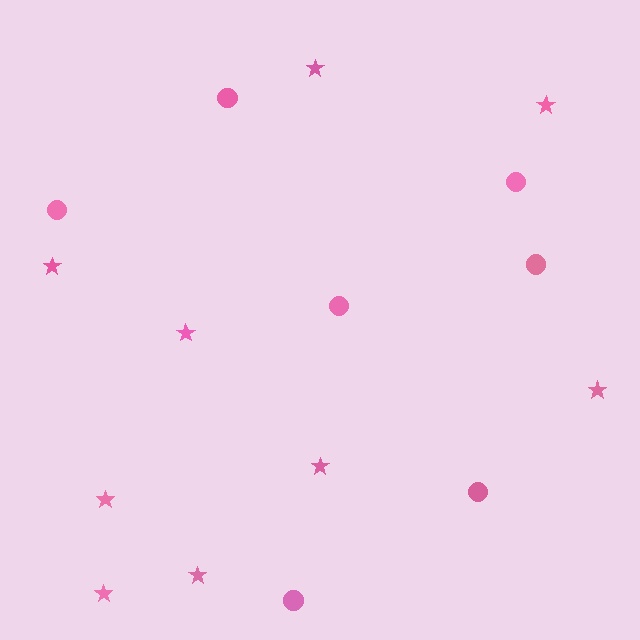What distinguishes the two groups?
There are 2 groups: one group of circles (7) and one group of stars (9).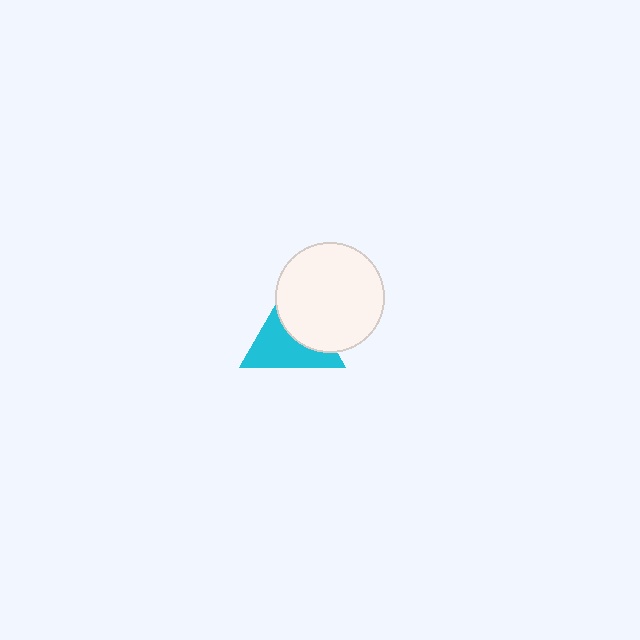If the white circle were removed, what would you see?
You would see the complete cyan triangle.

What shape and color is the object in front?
The object in front is a white circle.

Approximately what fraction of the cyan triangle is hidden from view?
Roughly 45% of the cyan triangle is hidden behind the white circle.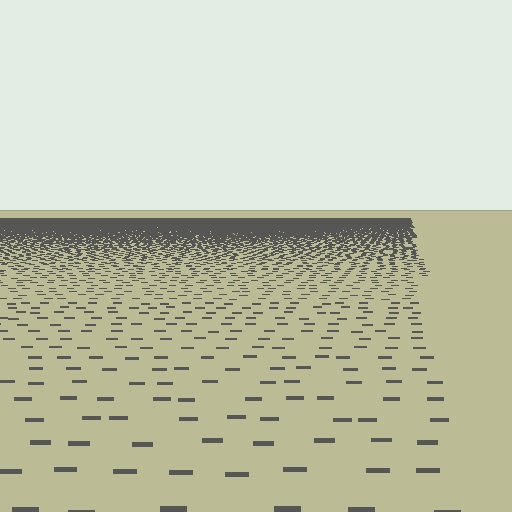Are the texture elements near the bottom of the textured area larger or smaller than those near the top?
Larger. Near the bottom, elements are closer to the viewer and appear at a bigger on-screen size.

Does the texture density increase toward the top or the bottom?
Density increases toward the top.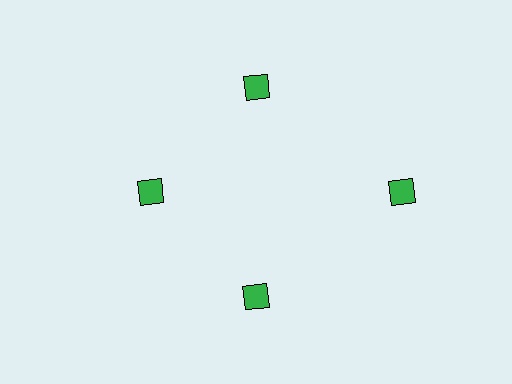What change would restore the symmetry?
The symmetry would be restored by moving it inward, back onto the ring so that all 4 diamonds sit at equal angles and equal distance from the center.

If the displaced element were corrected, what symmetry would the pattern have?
It would have 4-fold rotational symmetry — the pattern would map onto itself every 90 degrees.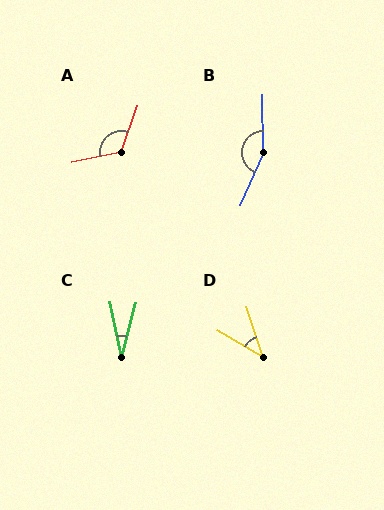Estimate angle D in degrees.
Approximately 42 degrees.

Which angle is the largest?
B, at approximately 156 degrees.